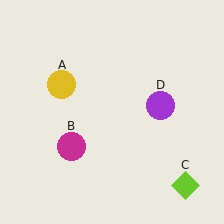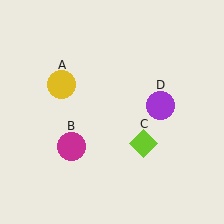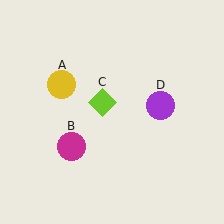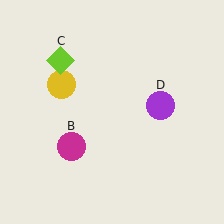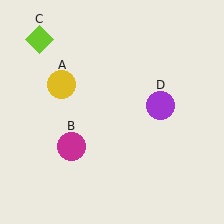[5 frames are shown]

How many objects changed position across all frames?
1 object changed position: lime diamond (object C).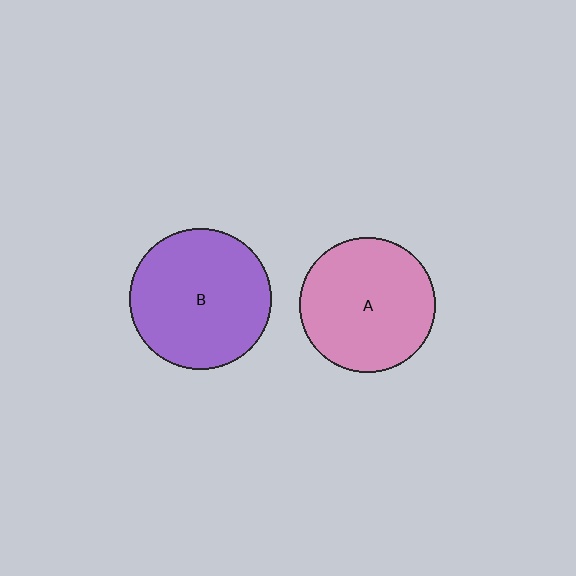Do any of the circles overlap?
No, none of the circles overlap.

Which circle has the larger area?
Circle B (purple).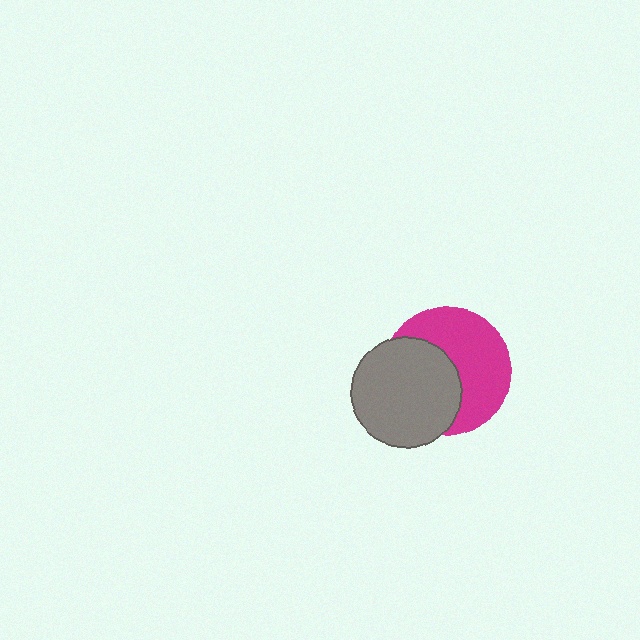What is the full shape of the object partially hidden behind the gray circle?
The partially hidden object is a magenta circle.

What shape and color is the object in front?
The object in front is a gray circle.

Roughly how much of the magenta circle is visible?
About half of it is visible (roughly 55%).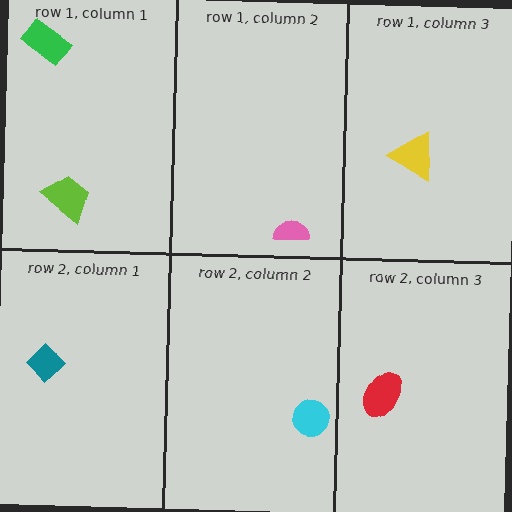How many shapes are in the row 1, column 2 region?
1.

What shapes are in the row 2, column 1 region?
The teal diamond.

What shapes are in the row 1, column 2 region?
The pink semicircle.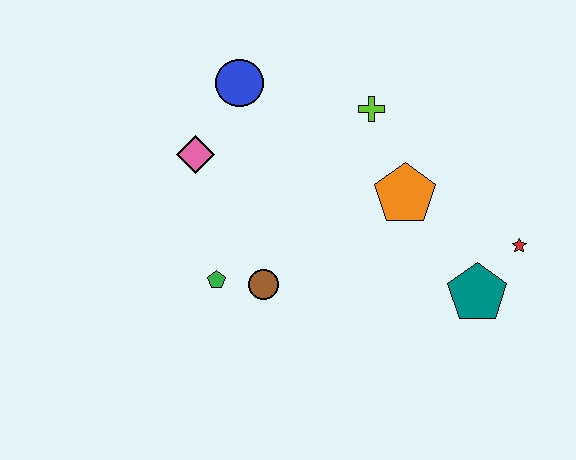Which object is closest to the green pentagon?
The brown circle is closest to the green pentagon.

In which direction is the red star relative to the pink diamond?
The red star is to the right of the pink diamond.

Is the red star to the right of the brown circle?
Yes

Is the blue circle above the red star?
Yes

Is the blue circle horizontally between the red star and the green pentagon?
Yes